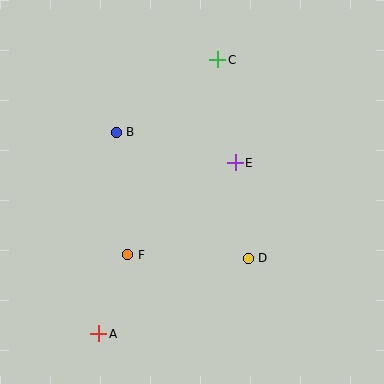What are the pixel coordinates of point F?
Point F is at (128, 255).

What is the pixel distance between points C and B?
The distance between C and B is 125 pixels.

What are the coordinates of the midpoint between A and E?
The midpoint between A and E is at (167, 248).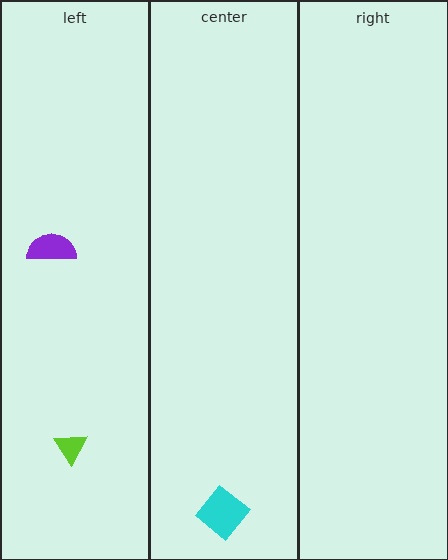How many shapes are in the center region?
1.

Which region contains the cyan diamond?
The center region.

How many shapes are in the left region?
2.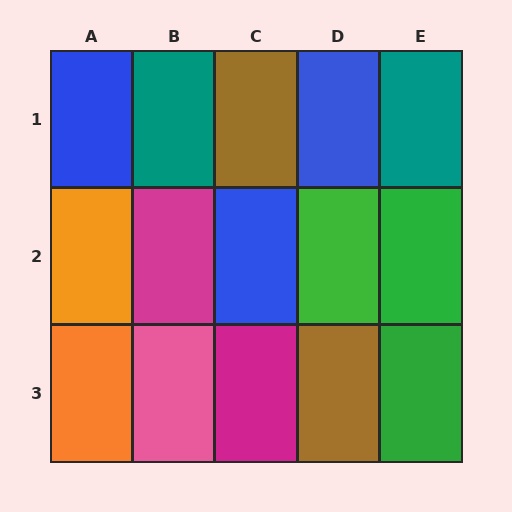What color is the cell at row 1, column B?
Teal.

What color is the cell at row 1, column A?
Blue.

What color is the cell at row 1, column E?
Teal.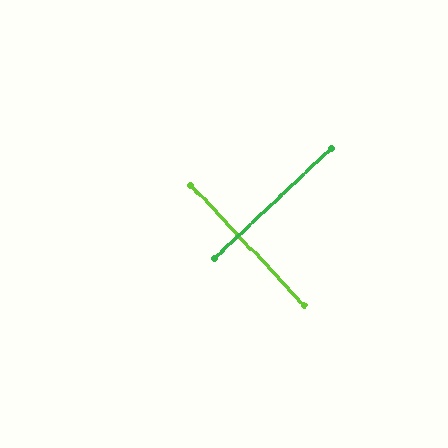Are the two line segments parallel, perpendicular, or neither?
Perpendicular — they meet at approximately 90°.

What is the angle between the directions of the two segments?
Approximately 90 degrees.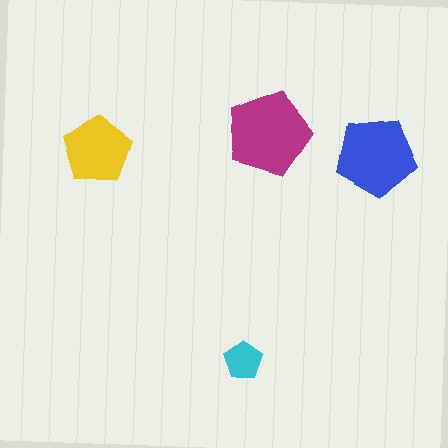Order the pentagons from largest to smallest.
the magenta one, the blue one, the yellow one, the cyan one.